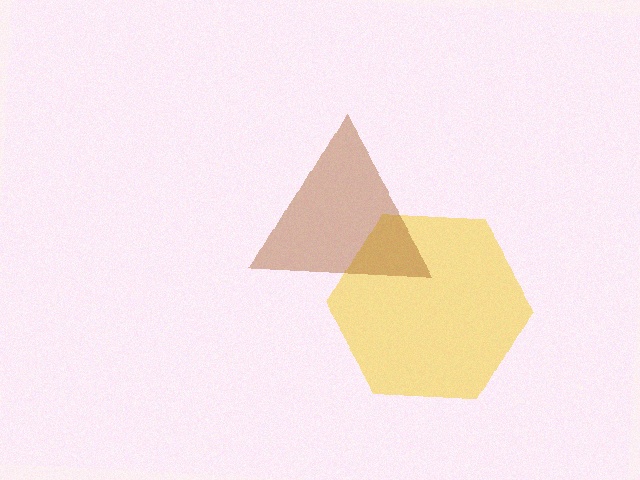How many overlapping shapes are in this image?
There are 2 overlapping shapes in the image.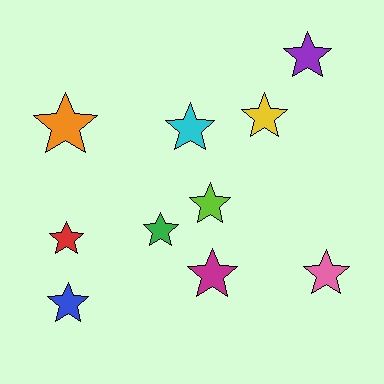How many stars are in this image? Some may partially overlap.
There are 10 stars.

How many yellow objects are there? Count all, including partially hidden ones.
There is 1 yellow object.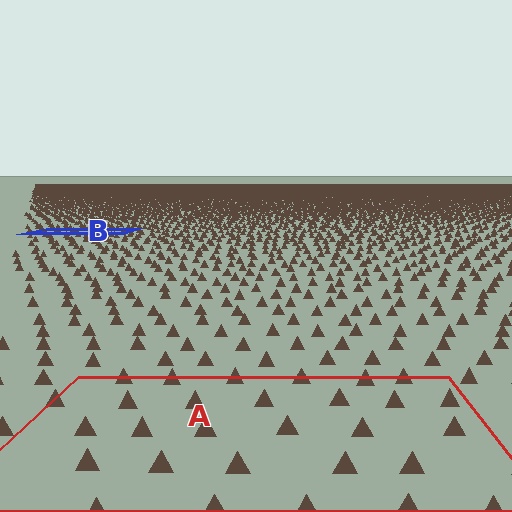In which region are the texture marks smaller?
The texture marks are smaller in region B, because it is farther away.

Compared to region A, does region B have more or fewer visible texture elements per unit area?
Region B has more texture elements per unit area — they are packed more densely because it is farther away.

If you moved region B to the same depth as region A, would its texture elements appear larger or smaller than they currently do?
They would appear larger. At a closer depth, the same texture elements are projected at a bigger on-screen size.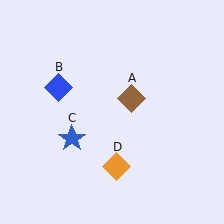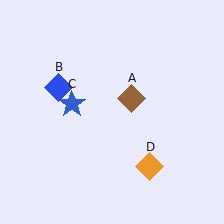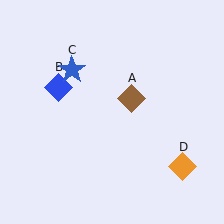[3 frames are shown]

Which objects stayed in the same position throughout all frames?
Brown diamond (object A) and blue diamond (object B) remained stationary.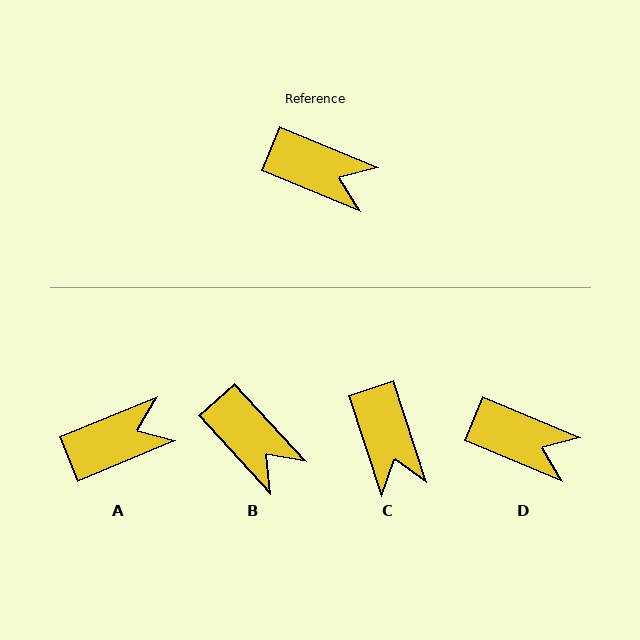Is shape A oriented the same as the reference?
No, it is off by about 45 degrees.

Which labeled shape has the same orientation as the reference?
D.